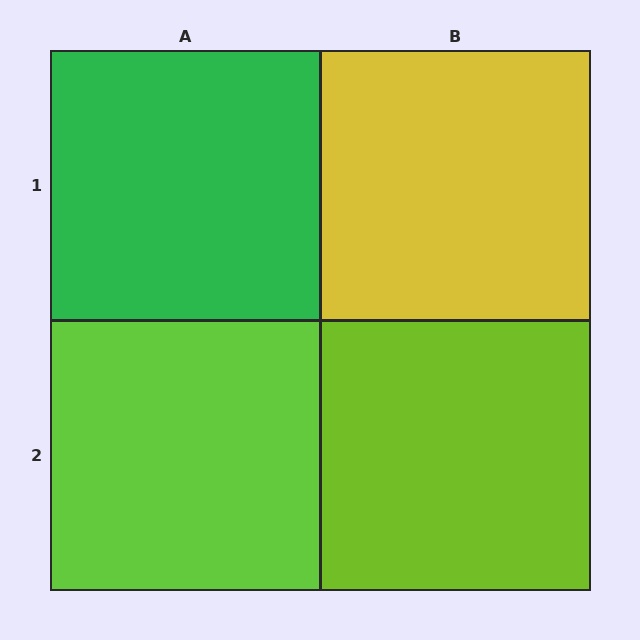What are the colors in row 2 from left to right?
Lime, lime.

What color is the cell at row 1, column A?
Green.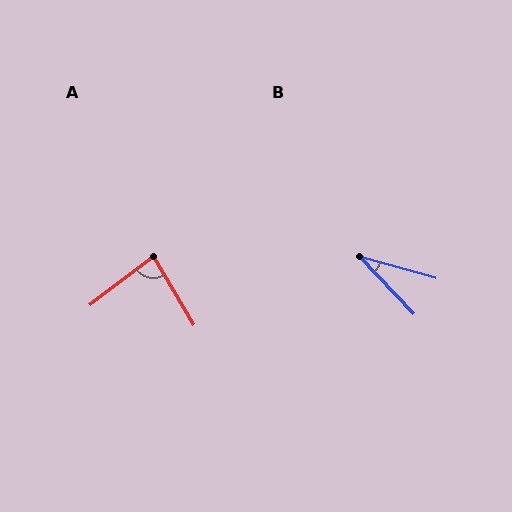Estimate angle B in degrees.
Approximately 31 degrees.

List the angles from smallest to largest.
B (31°), A (83°).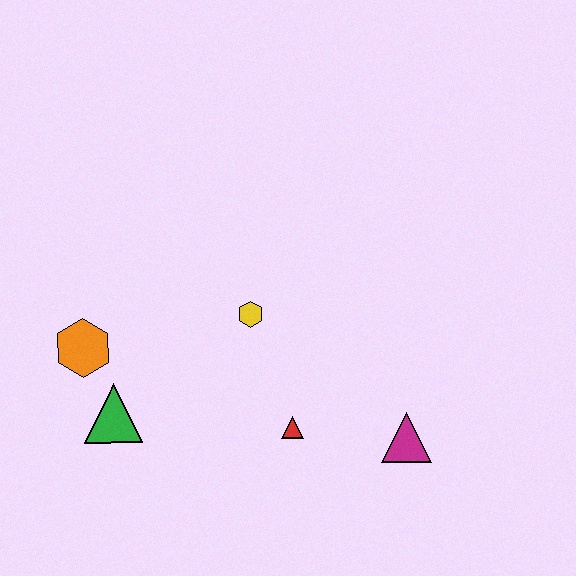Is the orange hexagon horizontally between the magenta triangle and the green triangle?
No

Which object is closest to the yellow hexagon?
The red triangle is closest to the yellow hexagon.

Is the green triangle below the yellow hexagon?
Yes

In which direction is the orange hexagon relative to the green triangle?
The orange hexagon is above the green triangle.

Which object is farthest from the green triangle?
The magenta triangle is farthest from the green triangle.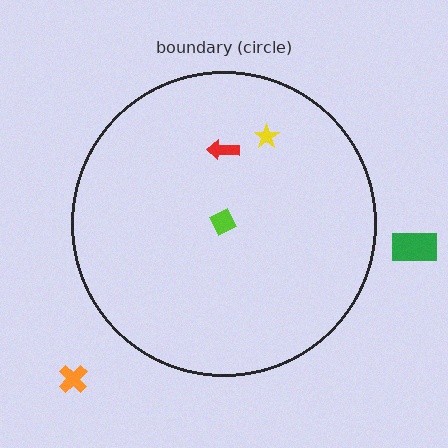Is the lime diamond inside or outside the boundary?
Inside.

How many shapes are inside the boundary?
3 inside, 2 outside.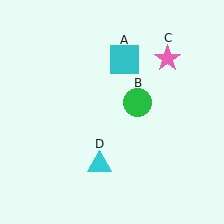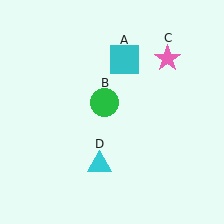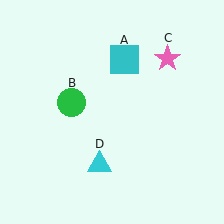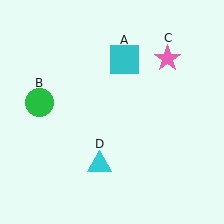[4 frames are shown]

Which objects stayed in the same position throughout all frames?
Cyan square (object A) and pink star (object C) and cyan triangle (object D) remained stationary.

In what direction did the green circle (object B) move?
The green circle (object B) moved left.